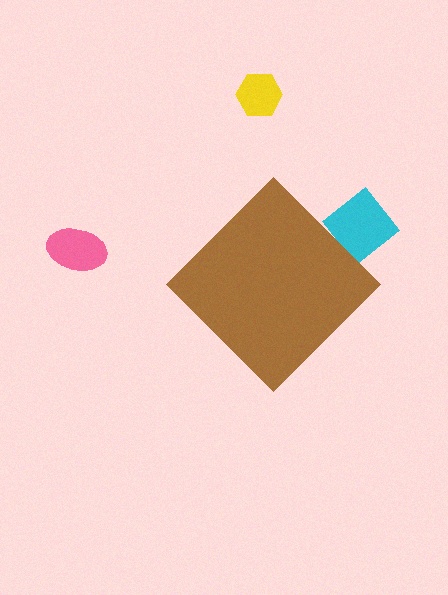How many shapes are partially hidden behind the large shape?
1 shape is partially hidden.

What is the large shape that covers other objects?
A brown diamond.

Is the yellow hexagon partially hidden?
No, the yellow hexagon is fully visible.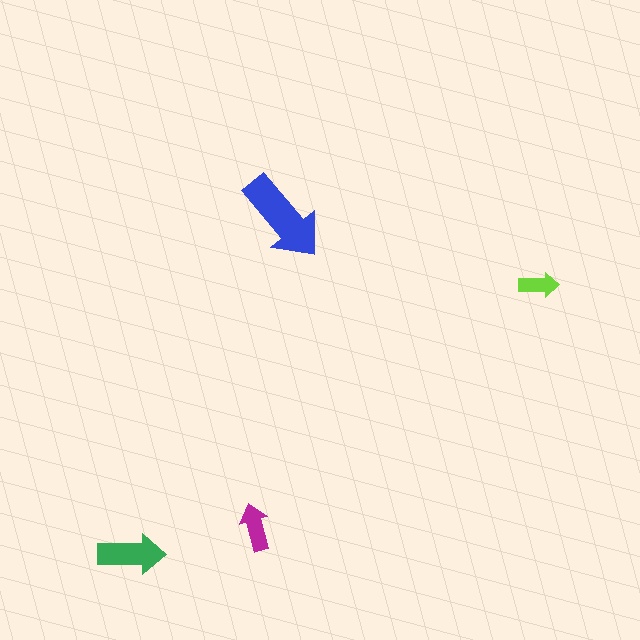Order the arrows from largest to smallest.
the blue one, the green one, the magenta one, the lime one.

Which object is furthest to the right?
The lime arrow is rightmost.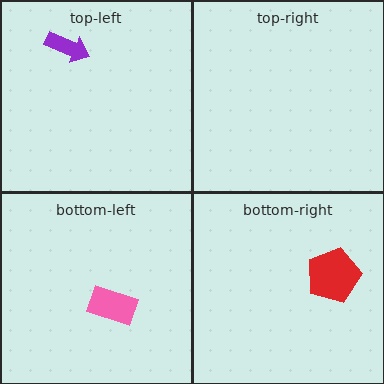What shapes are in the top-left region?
The purple arrow.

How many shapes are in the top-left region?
1.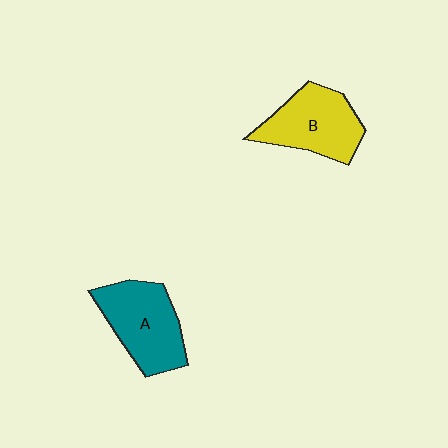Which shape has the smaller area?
Shape B (yellow).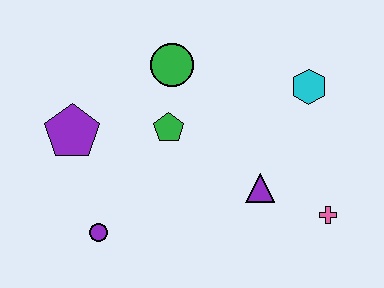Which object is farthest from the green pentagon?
The pink cross is farthest from the green pentagon.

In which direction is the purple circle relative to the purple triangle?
The purple circle is to the left of the purple triangle.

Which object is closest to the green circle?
The green pentagon is closest to the green circle.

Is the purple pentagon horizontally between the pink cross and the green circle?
No